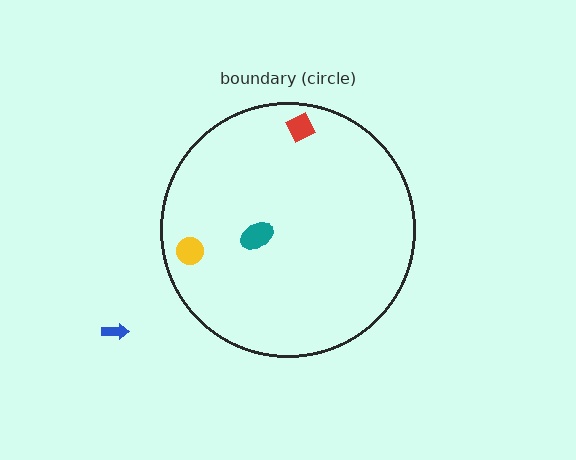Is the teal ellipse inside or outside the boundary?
Inside.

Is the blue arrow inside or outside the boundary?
Outside.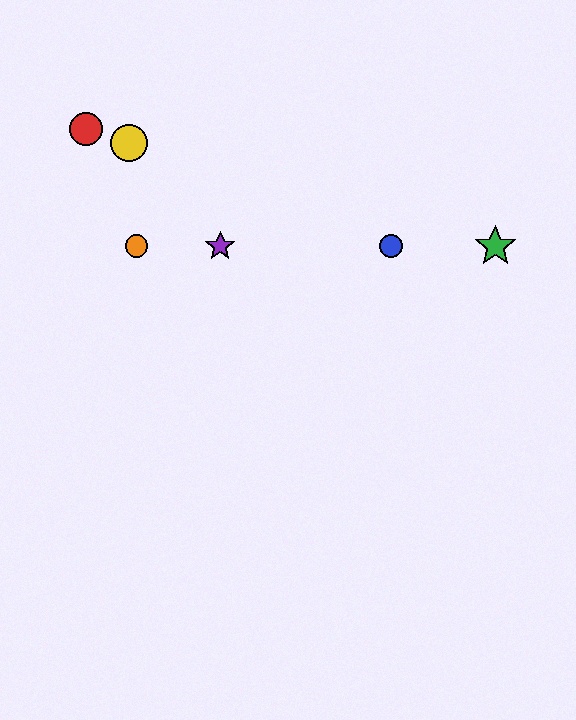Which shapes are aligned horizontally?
The blue circle, the green star, the purple star, the orange circle are aligned horizontally.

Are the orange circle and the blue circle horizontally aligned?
Yes, both are at y≈246.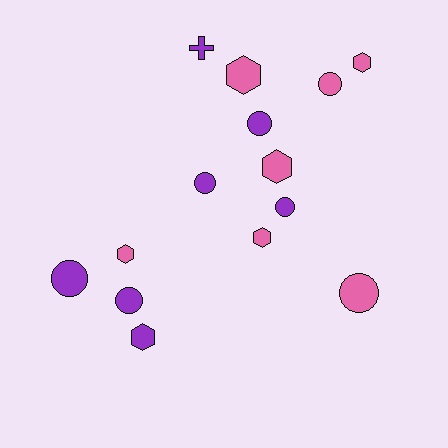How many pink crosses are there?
There are no pink crosses.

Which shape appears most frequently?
Circle, with 7 objects.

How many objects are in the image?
There are 14 objects.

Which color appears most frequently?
Purple, with 7 objects.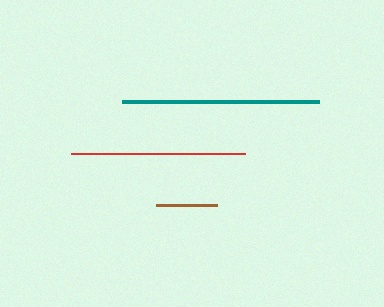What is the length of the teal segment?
The teal segment is approximately 197 pixels long.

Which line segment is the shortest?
The brown line is the shortest at approximately 61 pixels.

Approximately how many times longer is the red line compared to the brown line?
The red line is approximately 2.9 times the length of the brown line.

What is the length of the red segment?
The red segment is approximately 174 pixels long.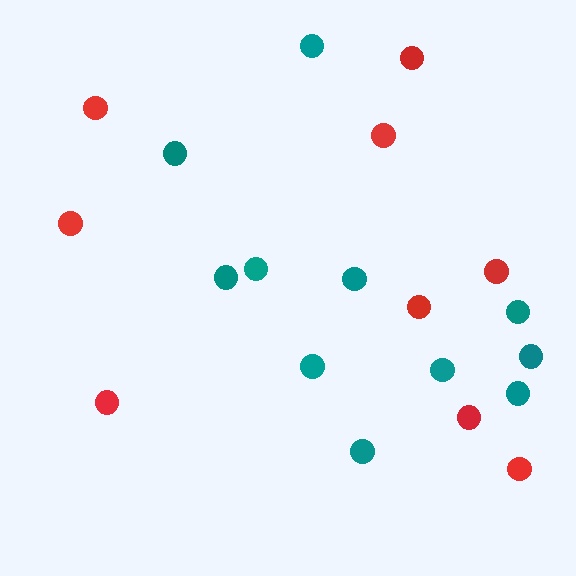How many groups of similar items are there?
There are 2 groups: one group of red circles (9) and one group of teal circles (11).